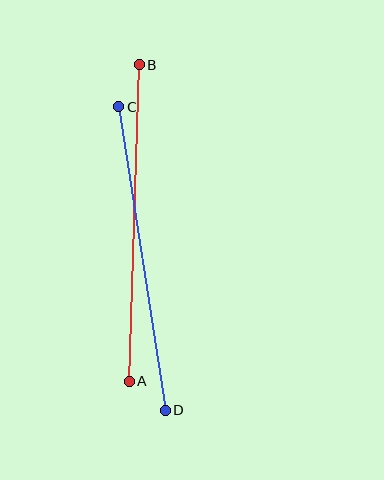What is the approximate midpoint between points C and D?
The midpoint is at approximately (142, 258) pixels.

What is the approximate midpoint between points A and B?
The midpoint is at approximately (134, 223) pixels.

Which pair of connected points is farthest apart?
Points A and B are farthest apart.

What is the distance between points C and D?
The distance is approximately 307 pixels.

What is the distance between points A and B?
The distance is approximately 317 pixels.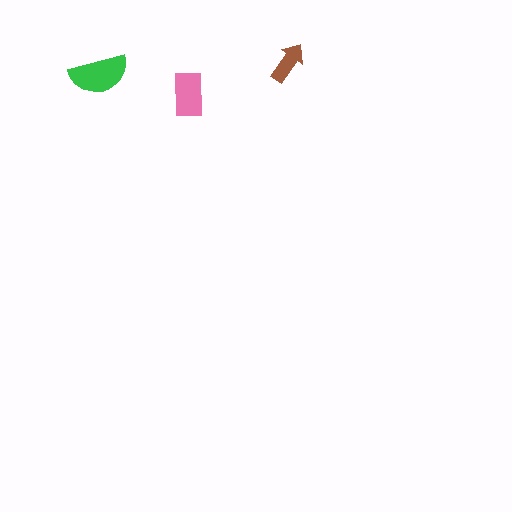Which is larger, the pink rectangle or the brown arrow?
The pink rectangle.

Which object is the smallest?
The brown arrow.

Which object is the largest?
The green semicircle.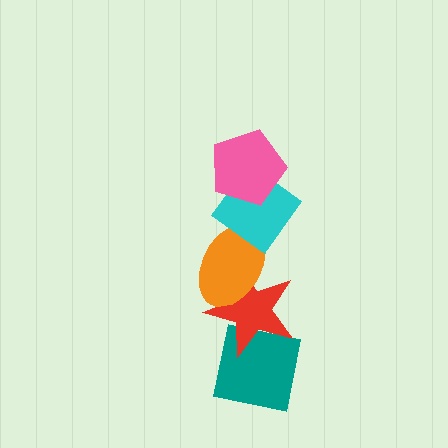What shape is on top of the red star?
The orange ellipse is on top of the red star.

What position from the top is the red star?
The red star is 4th from the top.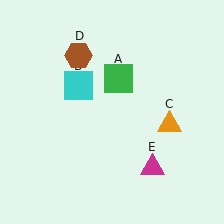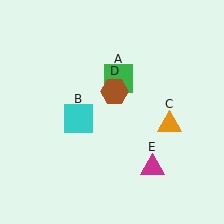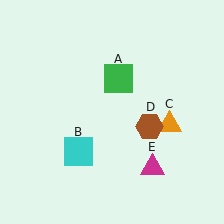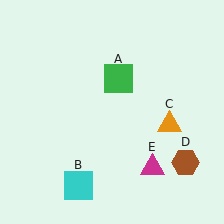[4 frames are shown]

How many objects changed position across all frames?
2 objects changed position: cyan square (object B), brown hexagon (object D).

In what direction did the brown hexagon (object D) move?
The brown hexagon (object D) moved down and to the right.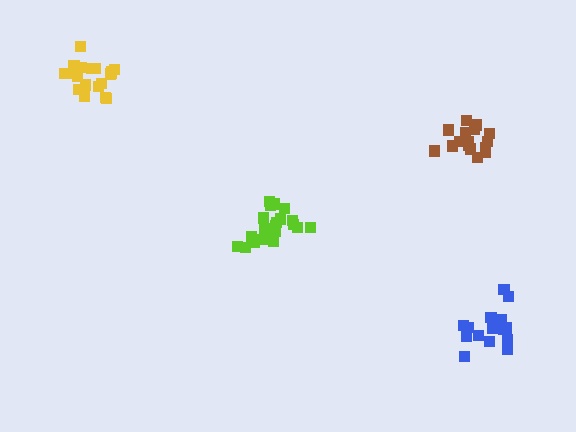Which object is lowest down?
The blue cluster is bottommost.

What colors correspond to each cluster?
The clusters are colored: yellow, brown, blue, lime.